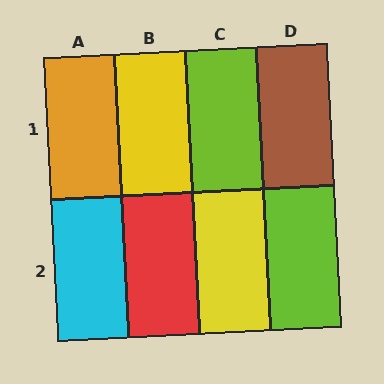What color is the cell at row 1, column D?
Brown.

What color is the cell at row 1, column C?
Lime.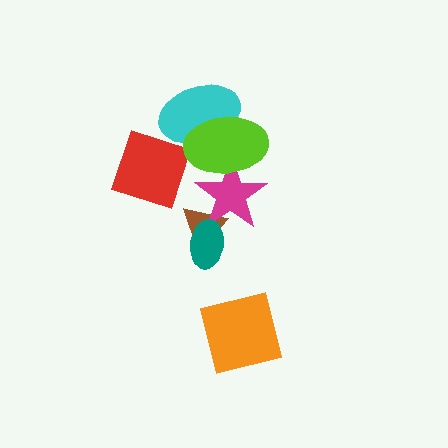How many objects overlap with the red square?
0 objects overlap with the red square.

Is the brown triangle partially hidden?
Yes, it is partially covered by another shape.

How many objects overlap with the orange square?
0 objects overlap with the orange square.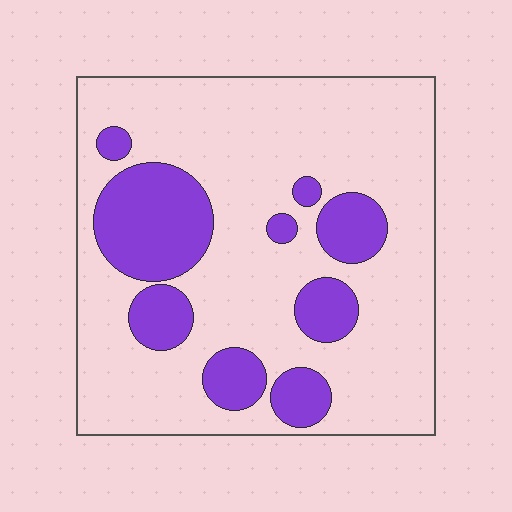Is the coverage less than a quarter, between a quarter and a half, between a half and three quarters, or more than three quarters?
Less than a quarter.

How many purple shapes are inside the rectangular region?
9.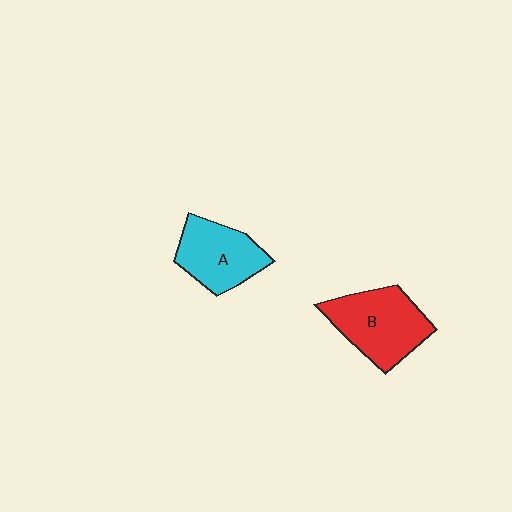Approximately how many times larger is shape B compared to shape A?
Approximately 1.2 times.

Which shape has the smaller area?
Shape A (cyan).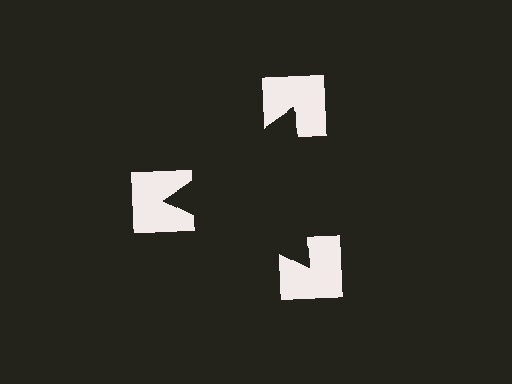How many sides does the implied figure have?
3 sides.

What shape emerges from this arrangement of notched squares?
An illusory triangle — its edges are inferred from the aligned wedge cuts in the notched squares, not physically drawn.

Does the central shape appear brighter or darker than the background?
It typically appears slightly darker than the background, even though no actual brightness change is drawn.